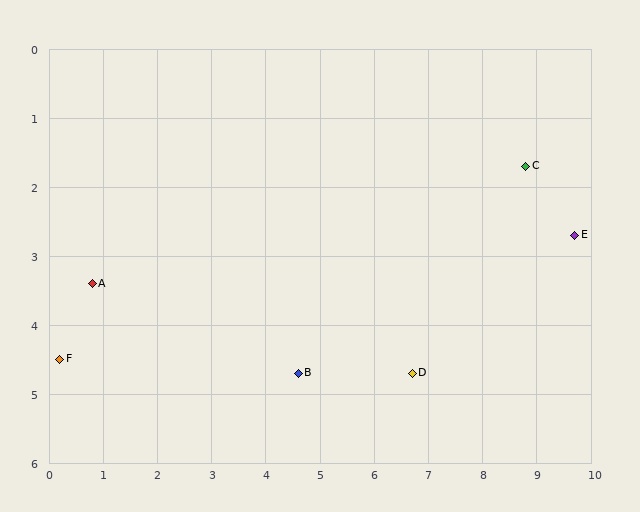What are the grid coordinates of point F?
Point F is at approximately (0.2, 4.5).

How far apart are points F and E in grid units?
Points F and E are about 9.7 grid units apart.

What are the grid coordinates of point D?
Point D is at approximately (6.7, 4.7).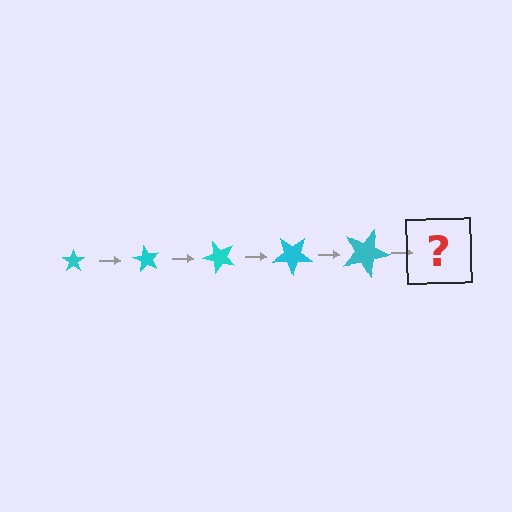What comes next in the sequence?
The next element should be a star, larger than the previous one and rotated 300 degrees from the start.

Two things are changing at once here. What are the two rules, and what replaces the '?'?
The two rules are that the star grows larger each step and it rotates 60 degrees each step. The '?' should be a star, larger than the previous one and rotated 300 degrees from the start.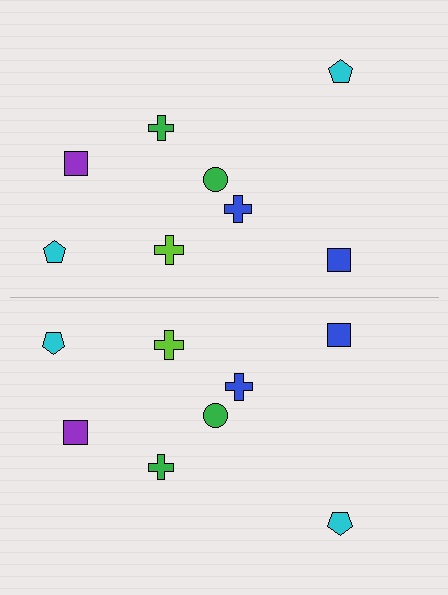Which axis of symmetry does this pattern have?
The pattern has a horizontal axis of symmetry running through the center of the image.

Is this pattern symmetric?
Yes, this pattern has bilateral (reflection) symmetry.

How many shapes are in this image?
There are 16 shapes in this image.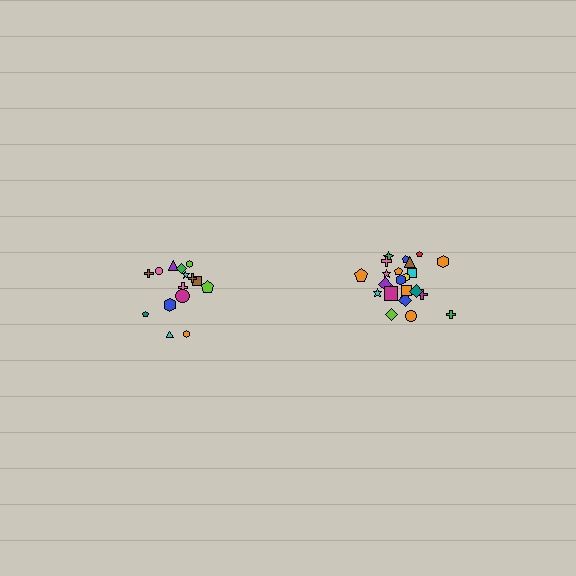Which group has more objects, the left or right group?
The right group.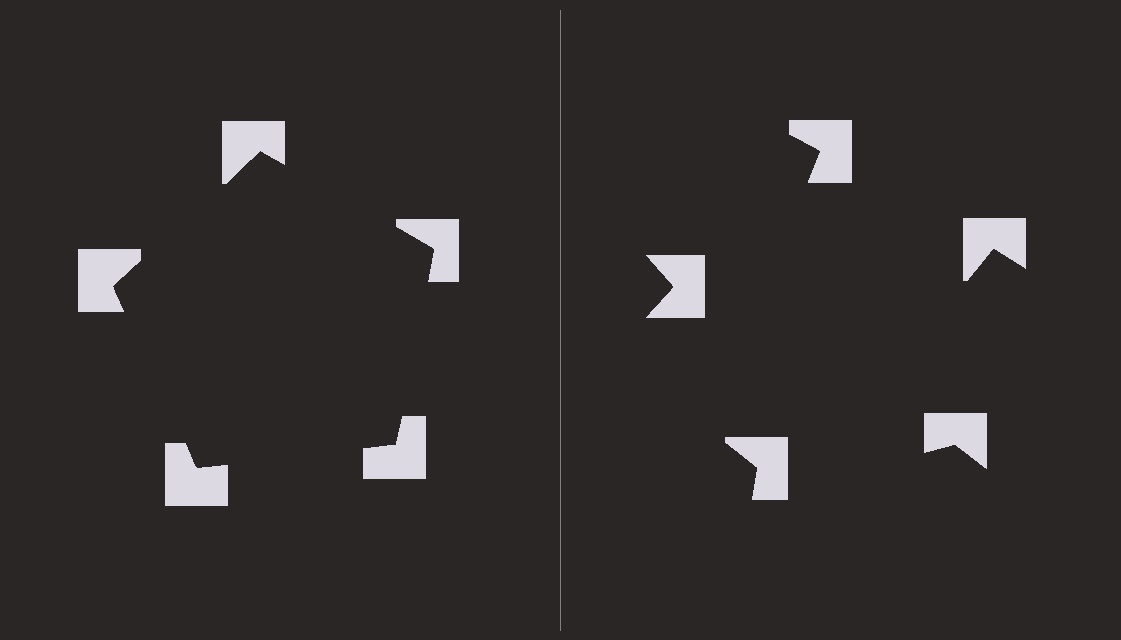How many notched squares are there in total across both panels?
10 — 5 on each side.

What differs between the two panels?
The notched squares are positioned identically on both sides; only the wedge orientations differ. On the left they align to a pentagon; on the right they are misaligned.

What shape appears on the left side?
An illusory pentagon.